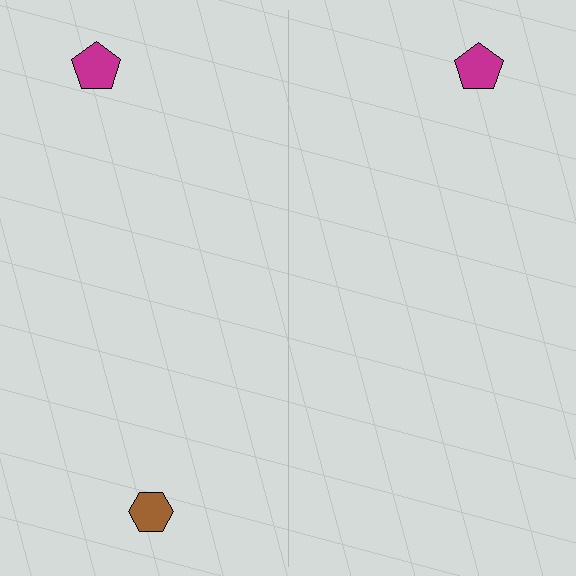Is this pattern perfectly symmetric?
No, the pattern is not perfectly symmetric. A brown hexagon is missing from the right side.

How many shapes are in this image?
There are 3 shapes in this image.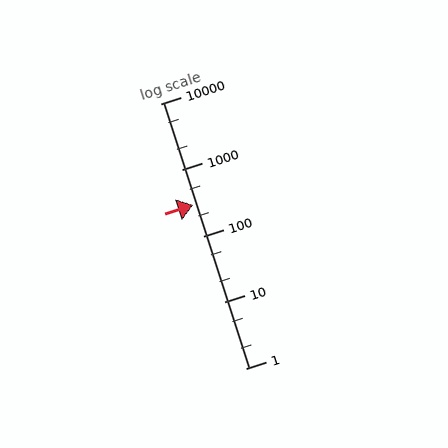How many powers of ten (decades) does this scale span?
The scale spans 4 decades, from 1 to 10000.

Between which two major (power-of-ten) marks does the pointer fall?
The pointer is between 100 and 1000.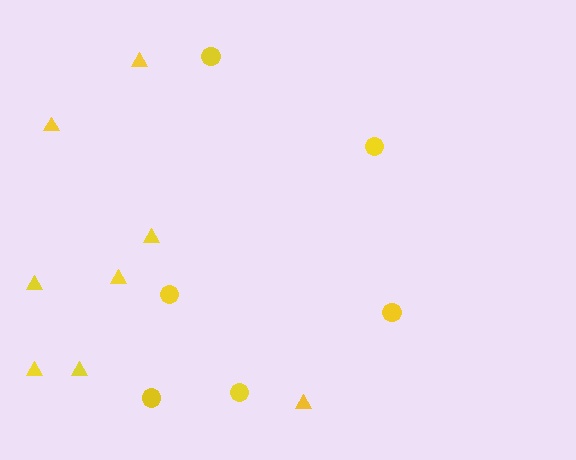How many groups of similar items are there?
There are 2 groups: one group of triangles (8) and one group of circles (6).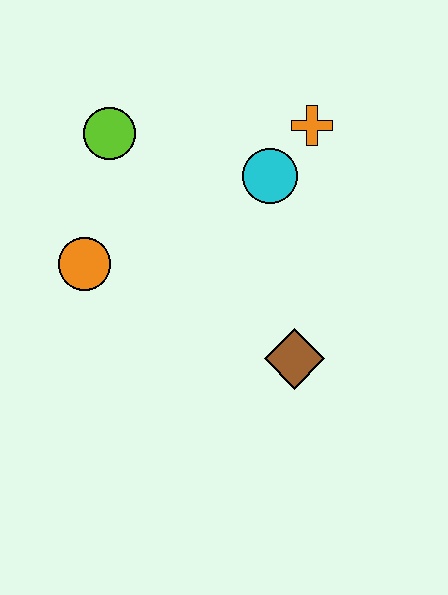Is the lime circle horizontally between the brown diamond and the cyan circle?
No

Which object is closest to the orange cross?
The cyan circle is closest to the orange cross.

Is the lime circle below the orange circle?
No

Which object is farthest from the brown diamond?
The lime circle is farthest from the brown diamond.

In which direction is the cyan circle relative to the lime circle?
The cyan circle is to the right of the lime circle.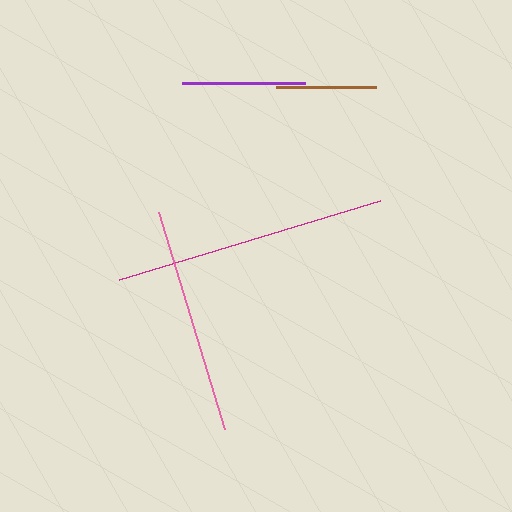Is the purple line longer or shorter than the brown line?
The purple line is longer than the brown line.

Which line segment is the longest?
The magenta line is the longest at approximately 272 pixels.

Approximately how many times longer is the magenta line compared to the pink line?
The magenta line is approximately 1.2 times the length of the pink line.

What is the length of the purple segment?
The purple segment is approximately 123 pixels long.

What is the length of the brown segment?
The brown segment is approximately 100 pixels long.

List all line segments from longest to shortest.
From longest to shortest: magenta, pink, purple, brown.